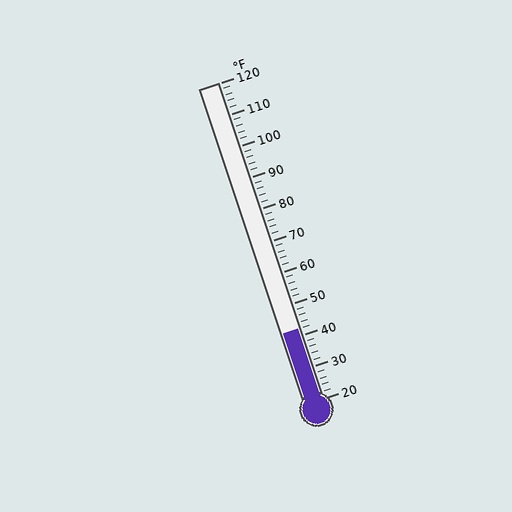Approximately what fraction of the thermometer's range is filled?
The thermometer is filled to approximately 20% of its range.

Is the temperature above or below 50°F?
The temperature is below 50°F.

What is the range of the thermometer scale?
The thermometer scale ranges from 20°F to 120°F.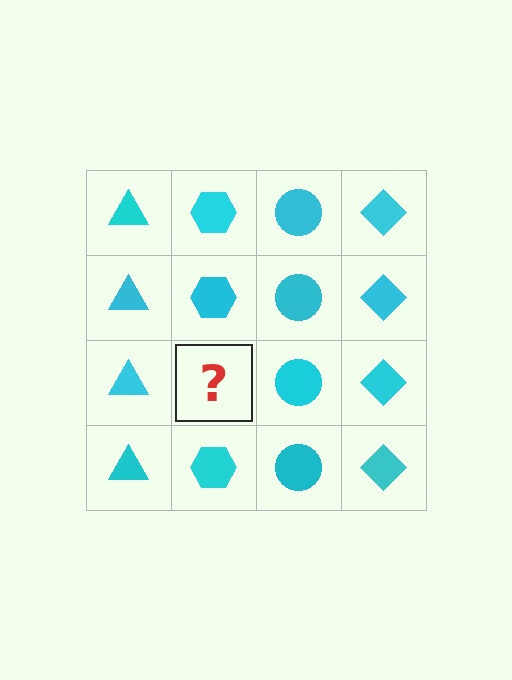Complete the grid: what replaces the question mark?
The question mark should be replaced with a cyan hexagon.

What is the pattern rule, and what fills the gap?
The rule is that each column has a consistent shape. The gap should be filled with a cyan hexagon.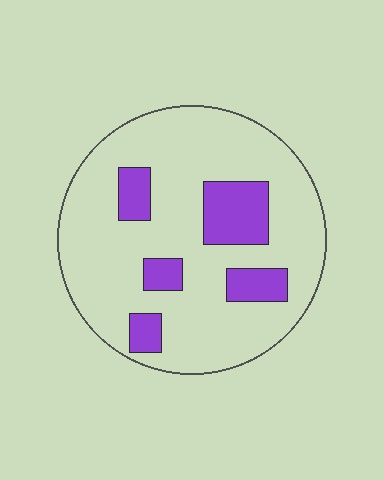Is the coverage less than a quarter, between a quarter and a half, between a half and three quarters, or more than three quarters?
Less than a quarter.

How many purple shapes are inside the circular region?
5.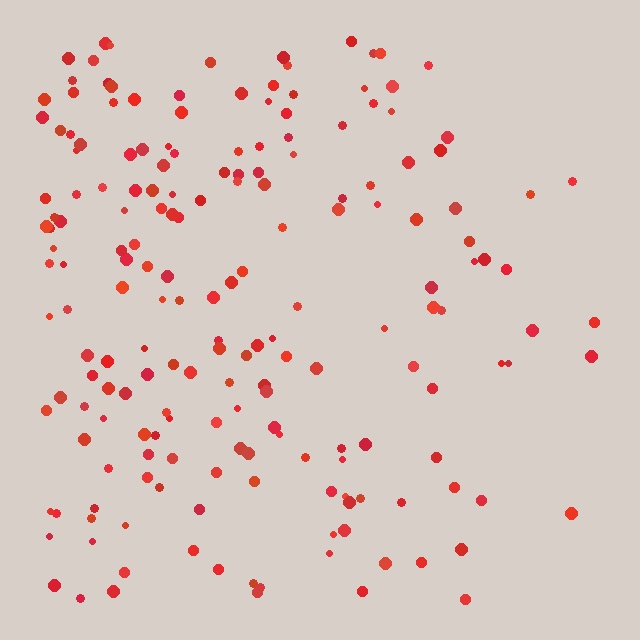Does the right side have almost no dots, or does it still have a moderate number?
Still a moderate number, just noticeably fewer than the left.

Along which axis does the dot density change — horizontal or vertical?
Horizontal.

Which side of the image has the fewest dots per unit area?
The right.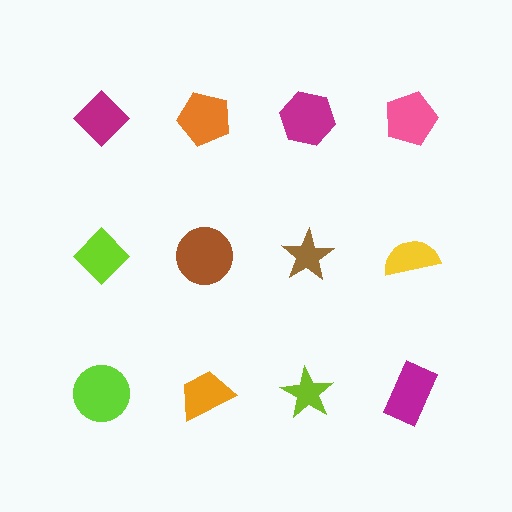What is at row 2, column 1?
A lime diamond.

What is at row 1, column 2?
An orange pentagon.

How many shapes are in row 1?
4 shapes.